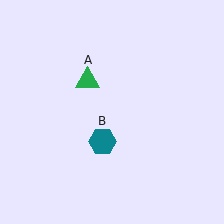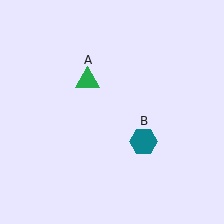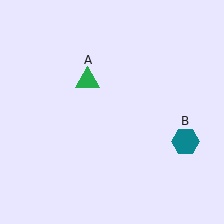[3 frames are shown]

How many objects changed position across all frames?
1 object changed position: teal hexagon (object B).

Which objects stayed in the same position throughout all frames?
Green triangle (object A) remained stationary.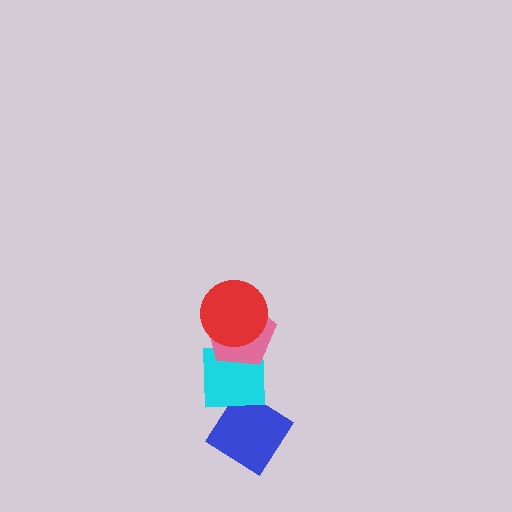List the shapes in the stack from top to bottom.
From top to bottom: the red circle, the pink pentagon, the cyan square, the blue diamond.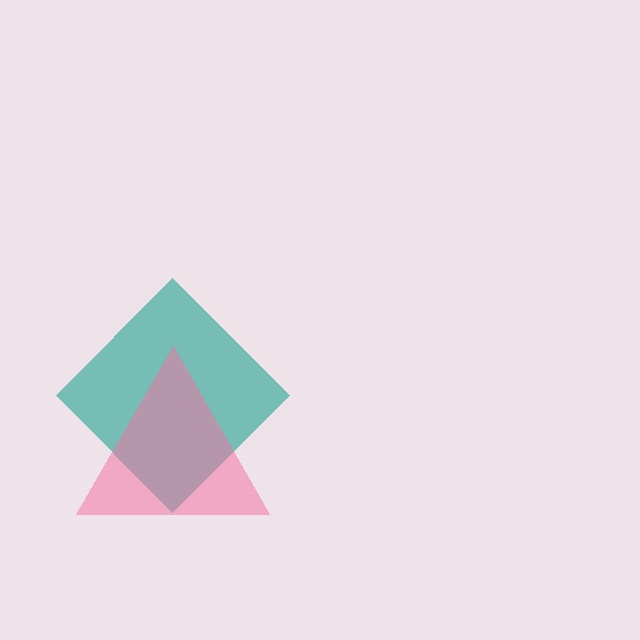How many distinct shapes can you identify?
There are 2 distinct shapes: a teal diamond, a pink triangle.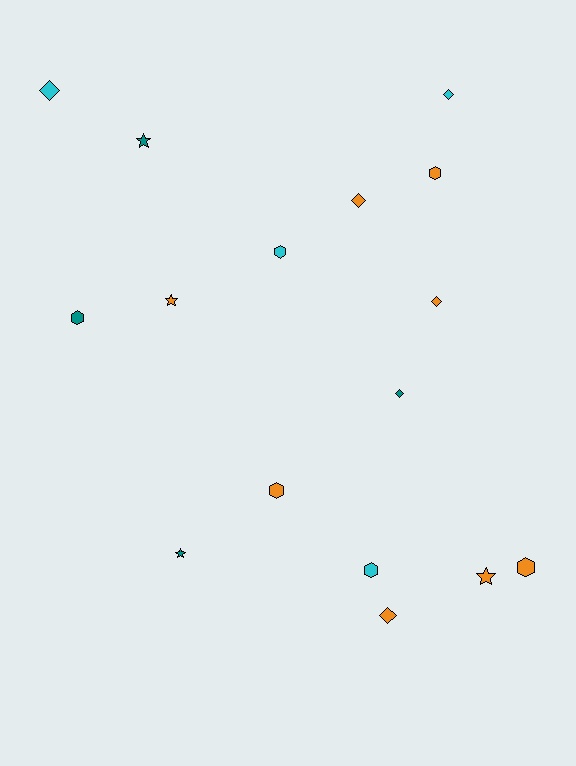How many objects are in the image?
There are 16 objects.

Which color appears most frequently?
Orange, with 8 objects.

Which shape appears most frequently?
Hexagon, with 6 objects.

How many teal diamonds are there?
There is 1 teal diamond.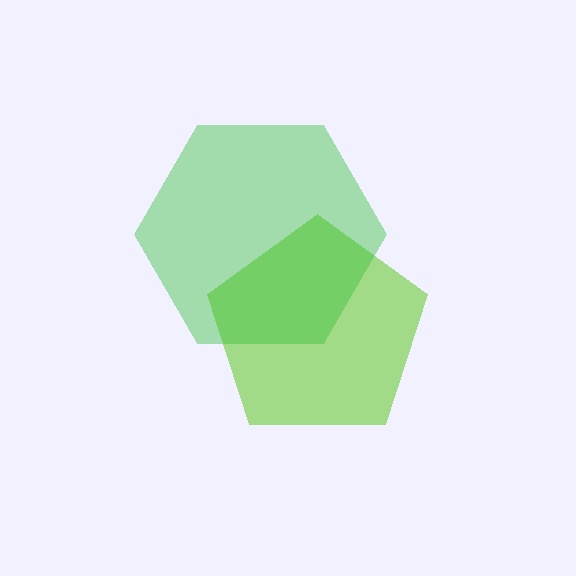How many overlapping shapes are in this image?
There are 2 overlapping shapes in the image.